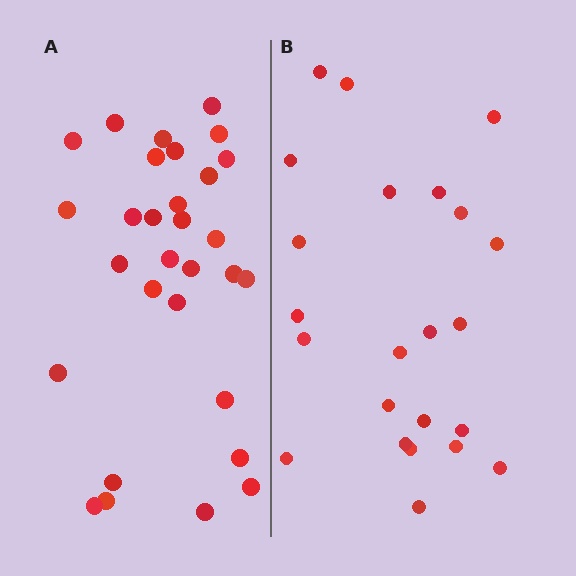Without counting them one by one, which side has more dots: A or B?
Region A (the left region) has more dots.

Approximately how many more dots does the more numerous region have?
Region A has roughly 8 or so more dots than region B.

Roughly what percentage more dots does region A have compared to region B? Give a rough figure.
About 30% more.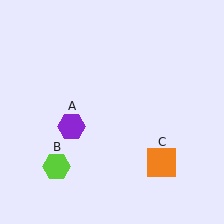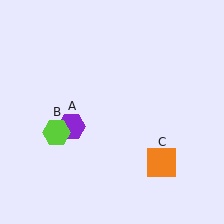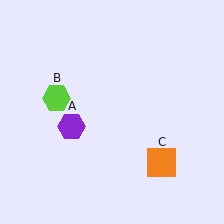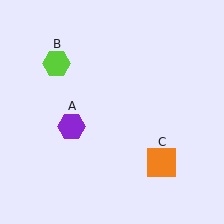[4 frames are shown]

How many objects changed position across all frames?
1 object changed position: lime hexagon (object B).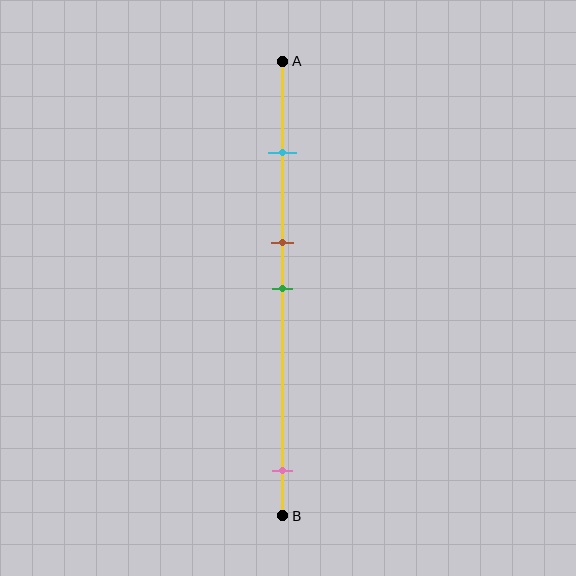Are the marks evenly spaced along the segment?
No, the marks are not evenly spaced.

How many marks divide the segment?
There are 4 marks dividing the segment.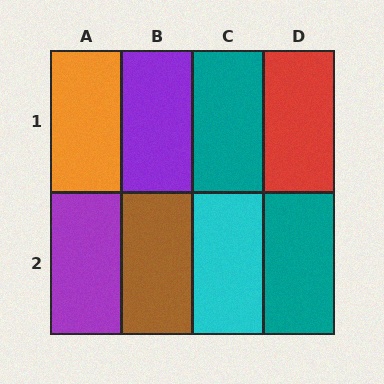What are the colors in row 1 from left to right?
Orange, purple, teal, red.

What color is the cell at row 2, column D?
Teal.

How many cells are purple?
2 cells are purple.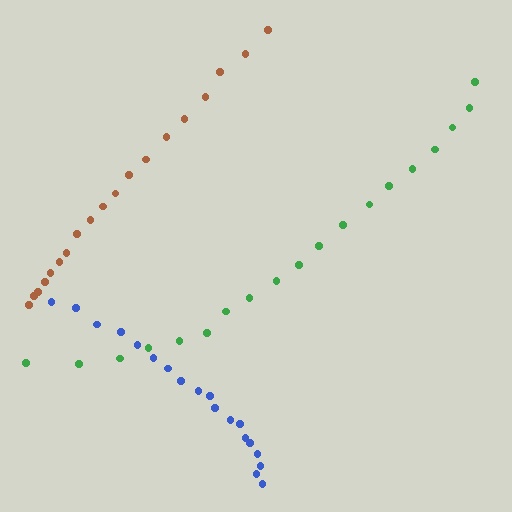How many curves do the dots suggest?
There are 3 distinct paths.